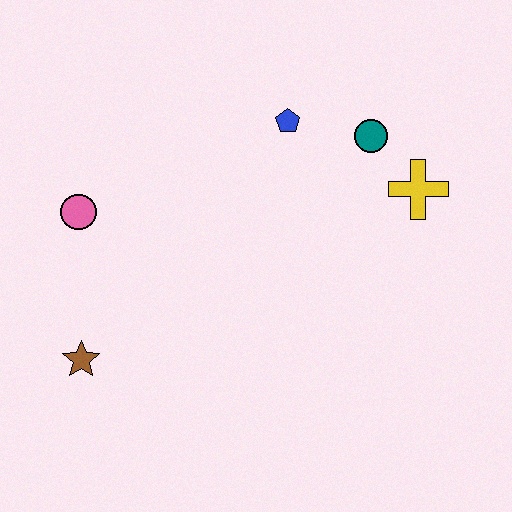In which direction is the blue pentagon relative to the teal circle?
The blue pentagon is to the left of the teal circle.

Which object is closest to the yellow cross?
The teal circle is closest to the yellow cross.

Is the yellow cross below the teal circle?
Yes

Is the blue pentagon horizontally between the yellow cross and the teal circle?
No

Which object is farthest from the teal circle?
The brown star is farthest from the teal circle.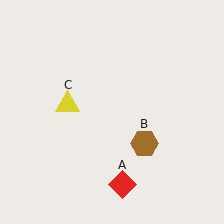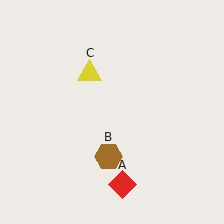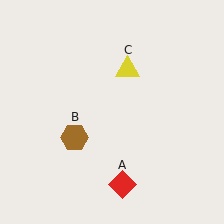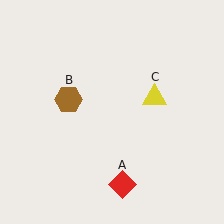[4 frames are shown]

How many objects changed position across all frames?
2 objects changed position: brown hexagon (object B), yellow triangle (object C).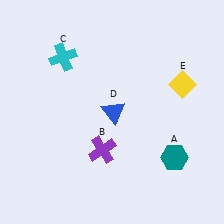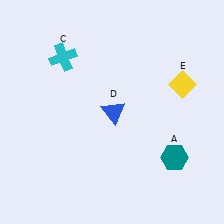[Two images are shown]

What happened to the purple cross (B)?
The purple cross (B) was removed in Image 2. It was in the bottom-left area of Image 1.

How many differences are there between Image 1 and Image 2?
There is 1 difference between the two images.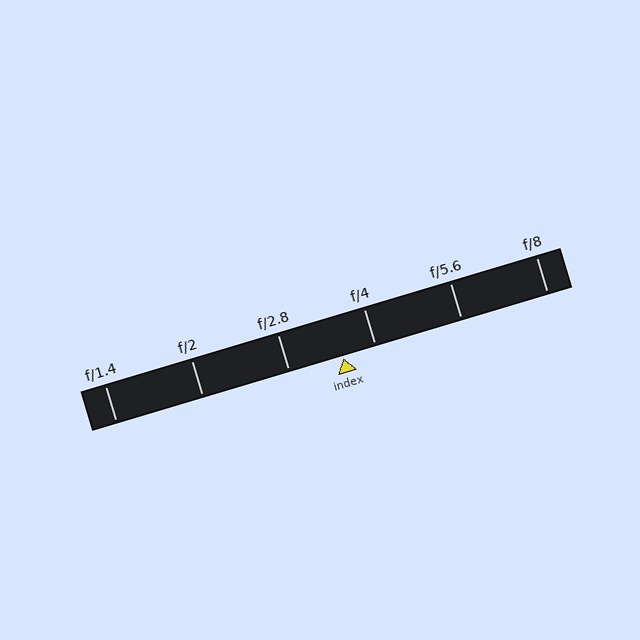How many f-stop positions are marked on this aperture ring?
There are 6 f-stop positions marked.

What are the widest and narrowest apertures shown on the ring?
The widest aperture shown is f/1.4 and the narrowest is f/8.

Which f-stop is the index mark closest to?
The index mark is closest to f/4.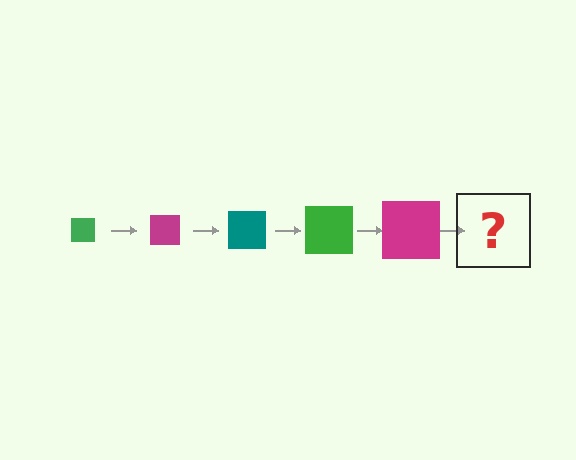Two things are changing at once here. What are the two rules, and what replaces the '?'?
The two rules are that the square grows larger each step and the color cycles through green, magenta, and teal. The '?' should be a teal square, larger than the previous one.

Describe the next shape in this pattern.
It should be a teal square, larger than the previous one.